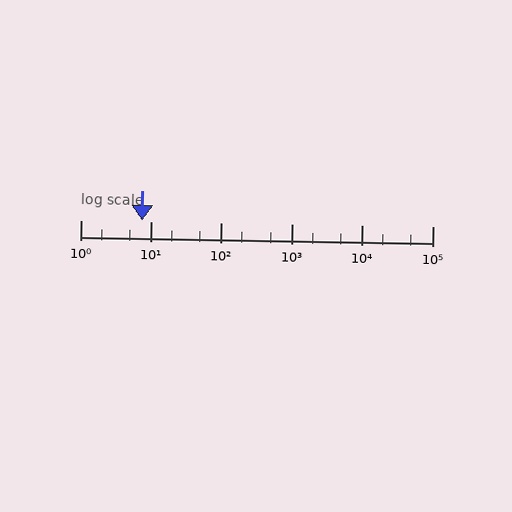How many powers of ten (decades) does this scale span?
The scale spans 5 decades, from 1 to 100000.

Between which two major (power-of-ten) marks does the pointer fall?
The pointer is between 1 and 10.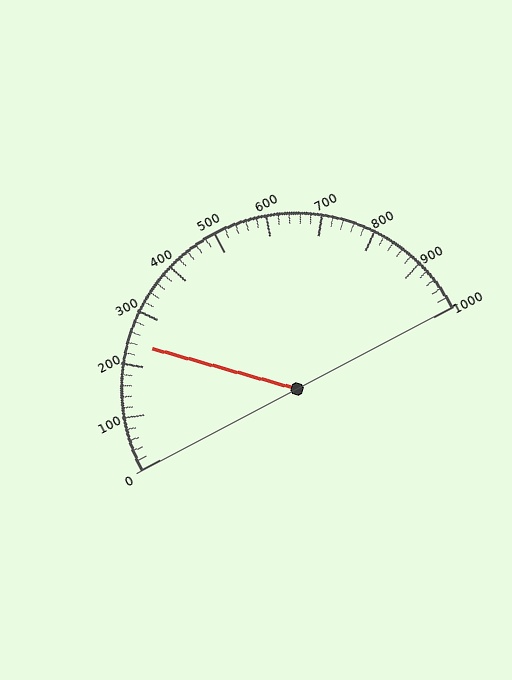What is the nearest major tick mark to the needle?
The nearest major tick mark is 200.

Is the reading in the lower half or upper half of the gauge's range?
The reading is in the lower half of the range (0 to 1000).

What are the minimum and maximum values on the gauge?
The gauge ranges from 0 to 1000.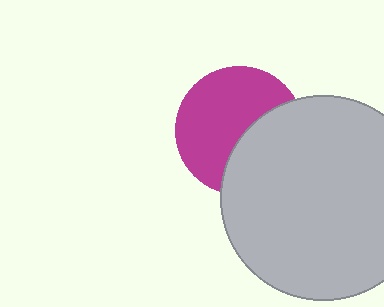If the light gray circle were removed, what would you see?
You would see the complete magenta circle.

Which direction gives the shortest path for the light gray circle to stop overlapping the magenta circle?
Moving right gives the shortest separation.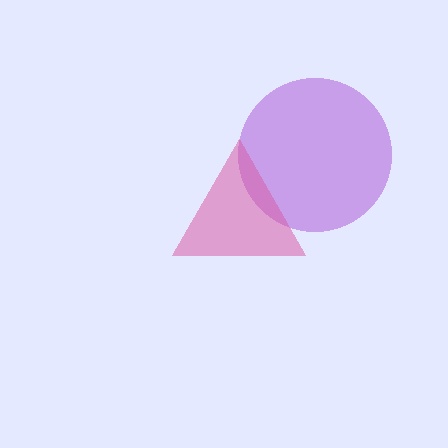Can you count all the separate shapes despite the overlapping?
Yes, there are 2 separate shapes.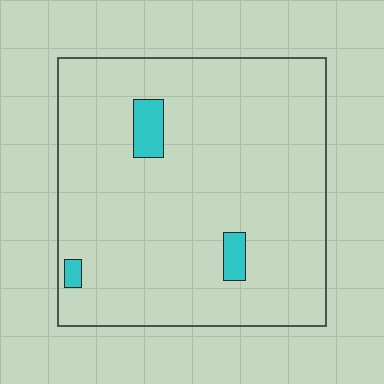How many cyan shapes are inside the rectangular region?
3.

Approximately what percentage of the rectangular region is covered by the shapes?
Approximately 5%.